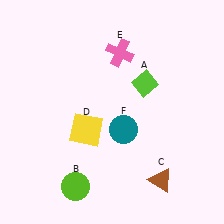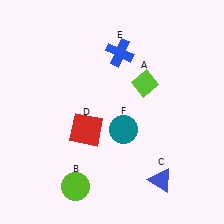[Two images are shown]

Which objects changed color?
C changed from brown to blue. D changed from yellow to red. E changed from pink to blue.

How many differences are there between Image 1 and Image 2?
There are 3 differences between the two images.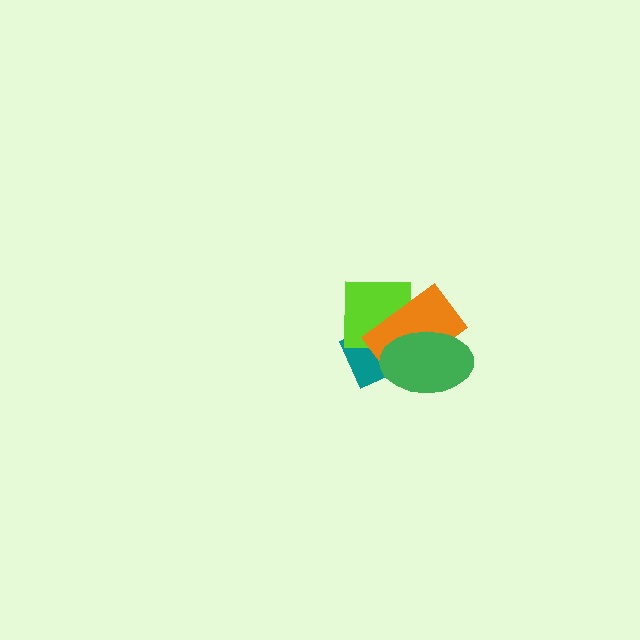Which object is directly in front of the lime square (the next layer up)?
The orange rectangle is directly in front of the lime square.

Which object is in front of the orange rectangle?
The green ellipse is in front of the orange rectangle.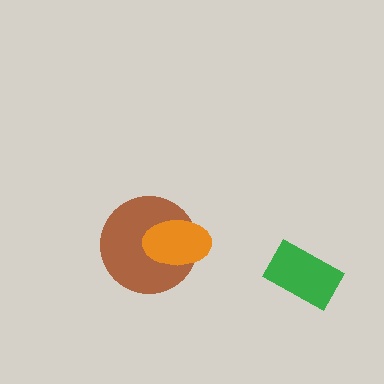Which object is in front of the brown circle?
The orange ellipse is in front of the brown circle.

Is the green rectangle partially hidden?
No, no other shape covers it.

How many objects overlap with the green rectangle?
0 objects overlap with the green rectangle.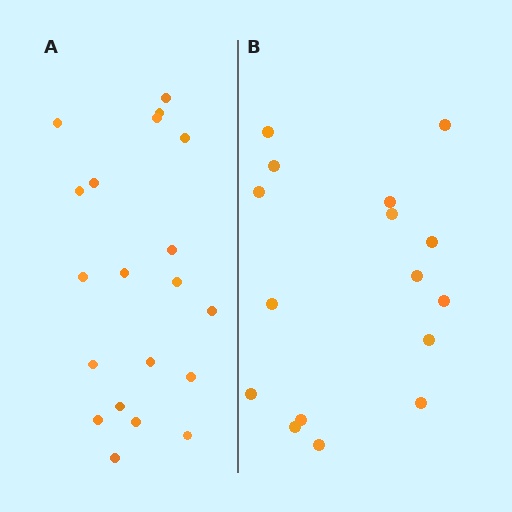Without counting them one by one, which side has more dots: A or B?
Region A (the left region) has more dots.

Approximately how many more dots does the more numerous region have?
Region A has about 4 more dots than region B.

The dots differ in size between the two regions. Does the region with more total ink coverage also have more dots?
No. Region B has more total ink coverage because its dots are larger, but region A actually contains more individual dots. Total area can be misleading — the number of items is what matters here.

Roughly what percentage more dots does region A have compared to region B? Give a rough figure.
About 25% more.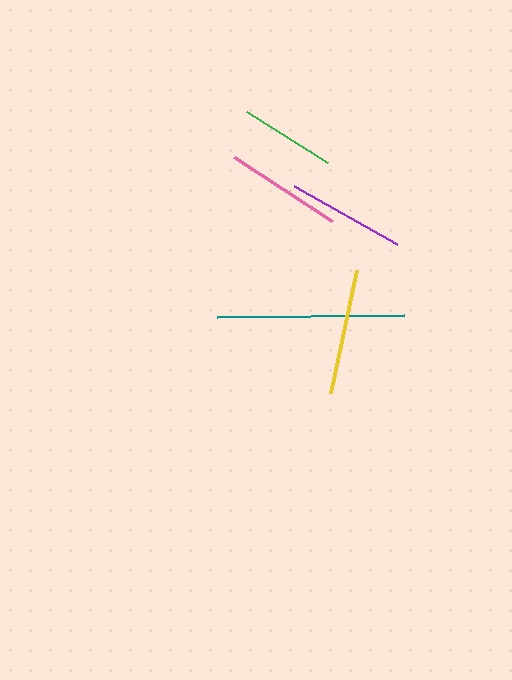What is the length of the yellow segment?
The yellow segment is approximately 125 pixels long.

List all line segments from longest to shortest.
From longest to shortest: teal, yellow, purple, pink, green.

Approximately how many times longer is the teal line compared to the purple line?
The teal line is approximately 1.6 times the length of the purple line.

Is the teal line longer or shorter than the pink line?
The teal line is longer than the pink line.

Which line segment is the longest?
The teal line is the longest at approximately 187 pixels.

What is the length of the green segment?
The green segment is approximately 95 pixels long.